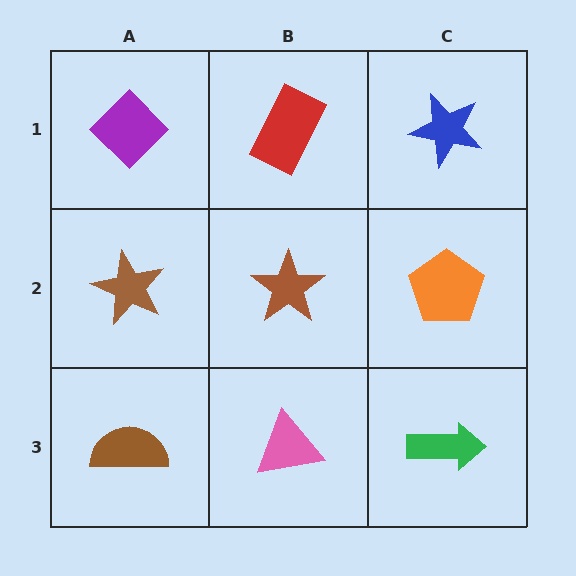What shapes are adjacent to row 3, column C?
An orange pentagon (row 2, column C), a pink triangle (row 3, column B).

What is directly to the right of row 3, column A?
A pink triangle.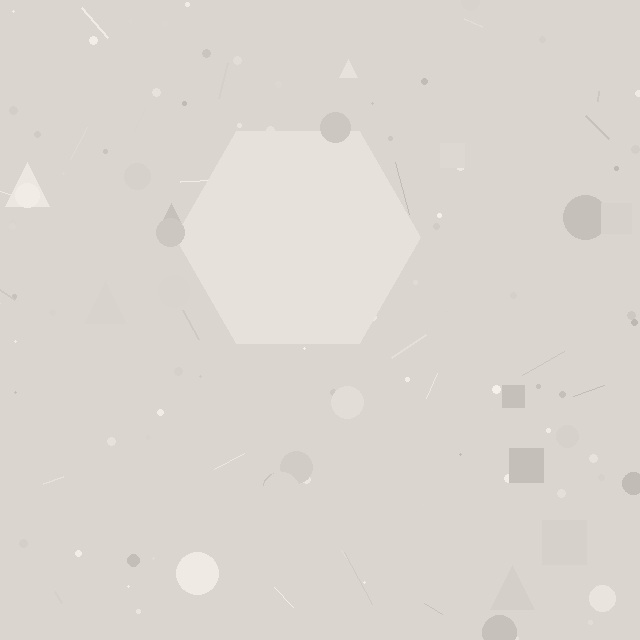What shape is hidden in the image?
A hexagon is hidden in the image.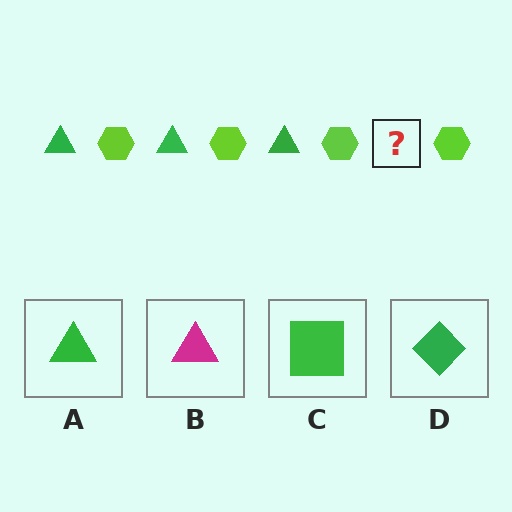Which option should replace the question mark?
Option A.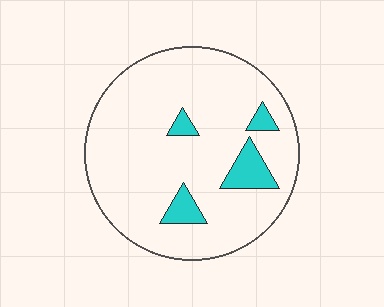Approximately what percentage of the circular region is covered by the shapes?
Approximately 10%.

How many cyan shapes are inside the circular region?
4.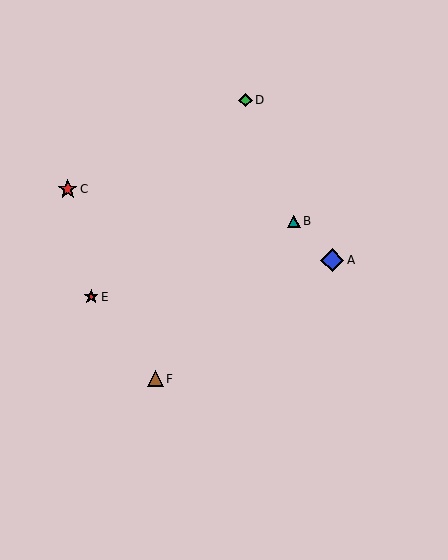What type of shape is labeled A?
Shape A is a blue diamond.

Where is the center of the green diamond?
The center of the green diamond is at (246, 100).